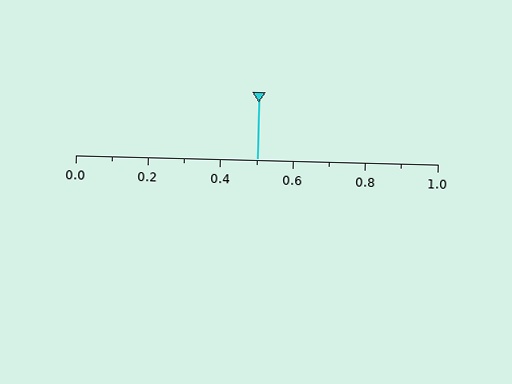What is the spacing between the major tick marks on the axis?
The major ticks are spaced 0.2 apart.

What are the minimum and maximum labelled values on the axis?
The axis runs from 0.0 to 1.0.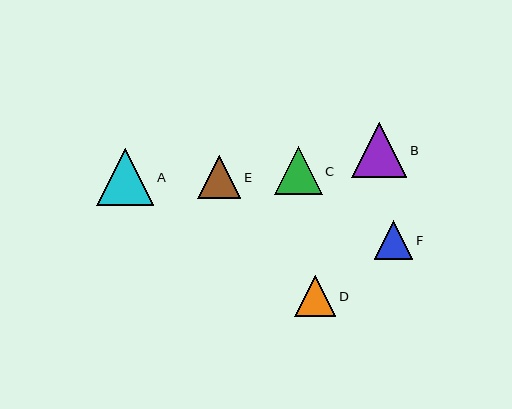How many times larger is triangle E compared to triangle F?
Triangle E is approximately 1.1 times the size of triangle F.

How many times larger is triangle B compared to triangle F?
Triangle B is approximately 1.4 times the size of triangle F.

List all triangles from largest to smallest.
From largest to smallest: A, B, C, E, D, F.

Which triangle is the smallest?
Triangle F is the smallest with a size of approximately 39 pixels.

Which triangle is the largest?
Triangle A is the largest with a size of approximately 57 pixels.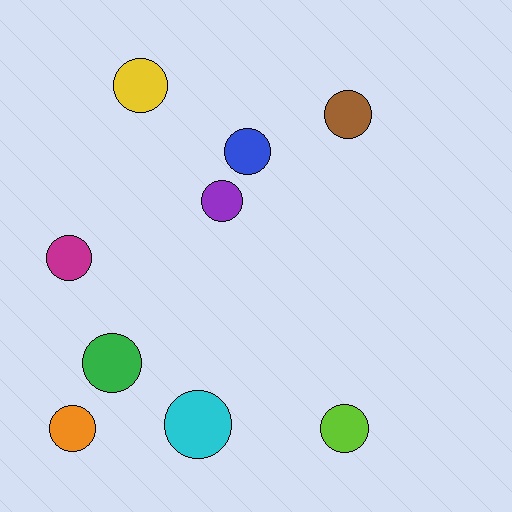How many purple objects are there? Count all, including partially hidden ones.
There is 1 purple object.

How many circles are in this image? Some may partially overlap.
There are 9 circles.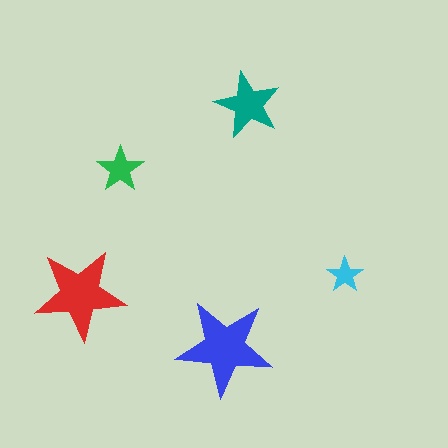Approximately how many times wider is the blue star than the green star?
About 2 times wider.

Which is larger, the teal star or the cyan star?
The teal one.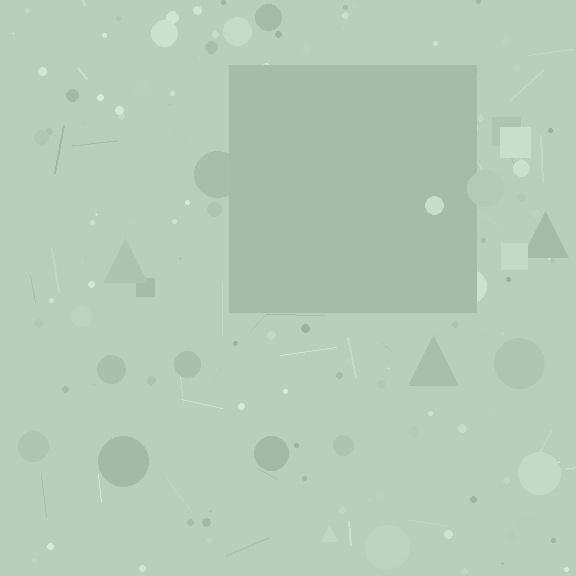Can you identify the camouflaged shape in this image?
The camouflaged shape is a square.